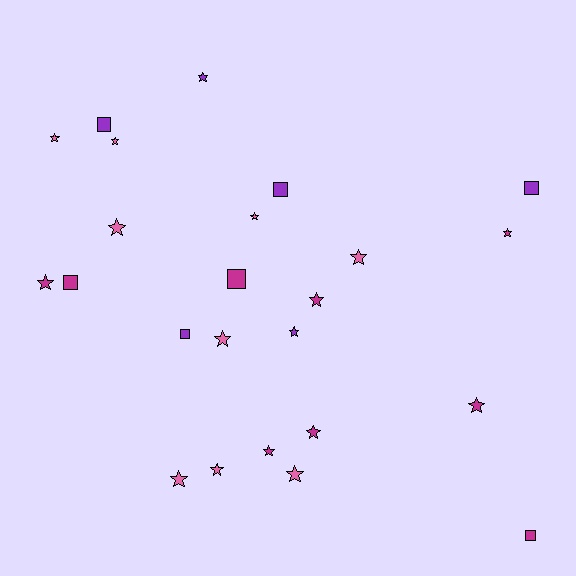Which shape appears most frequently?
Star, with 17 objects.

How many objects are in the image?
There are 24 objects.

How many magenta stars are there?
There are 6 magenta stars.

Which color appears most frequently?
Pink, with 9 objects.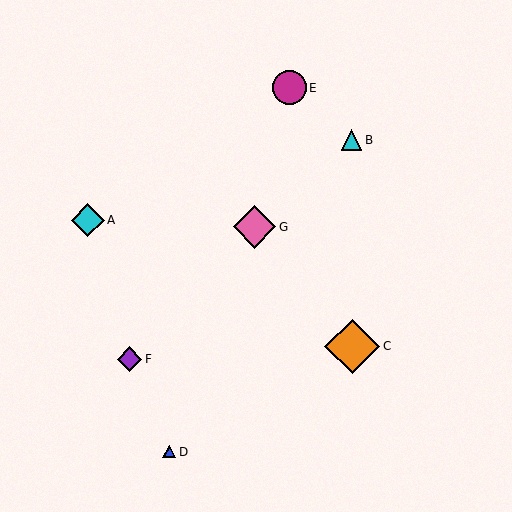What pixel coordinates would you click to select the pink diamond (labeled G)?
Click at (254, 227) to select the pink diamond G.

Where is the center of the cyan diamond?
The center of the cyan diamond is at (88, 220).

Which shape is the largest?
The orange diamond (labeled C) is the largest.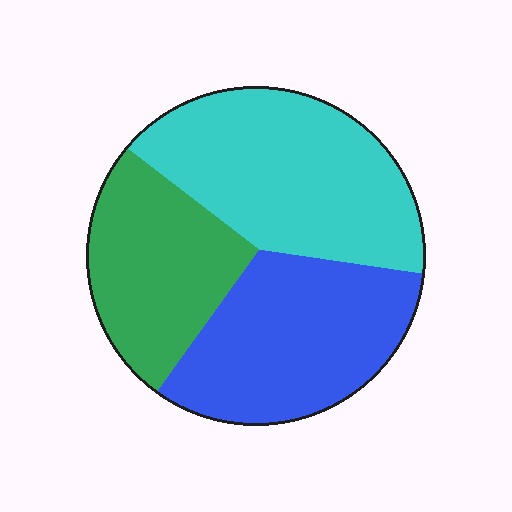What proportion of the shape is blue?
Blue takes up about one third (1/3) of the shape.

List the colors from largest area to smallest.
From largest to smallest: cyan, blue, green.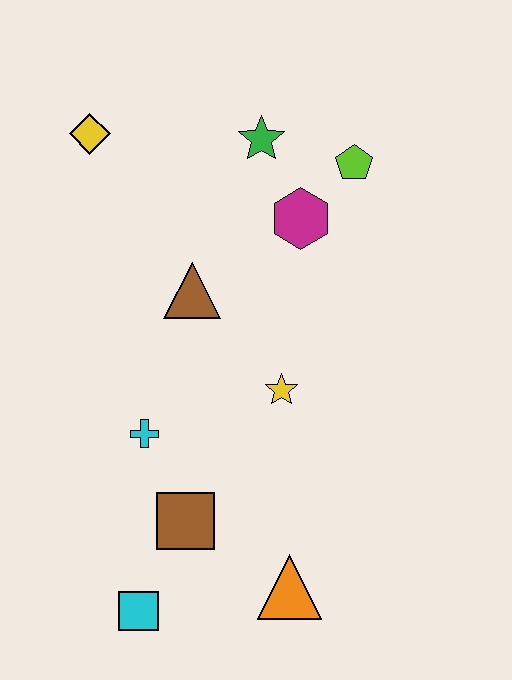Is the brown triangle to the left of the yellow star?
Yes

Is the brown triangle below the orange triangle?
No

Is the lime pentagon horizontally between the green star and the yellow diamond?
No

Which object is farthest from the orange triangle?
The yellow diamond is farthest from the orange triangle.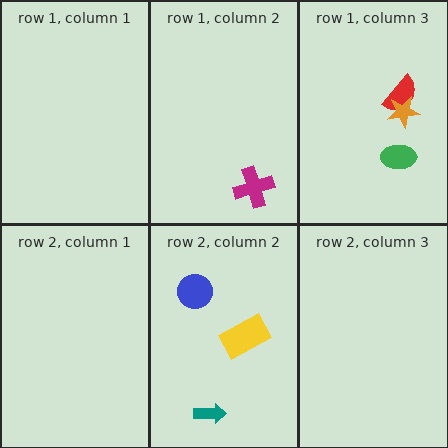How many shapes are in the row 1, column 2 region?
1.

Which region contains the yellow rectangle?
The row 2, column 2 region.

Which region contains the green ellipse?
The row 1, column 3 region.